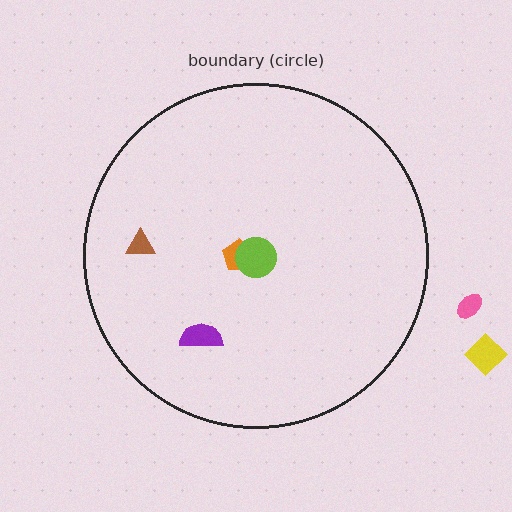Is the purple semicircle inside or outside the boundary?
Inside.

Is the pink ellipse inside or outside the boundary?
Outside.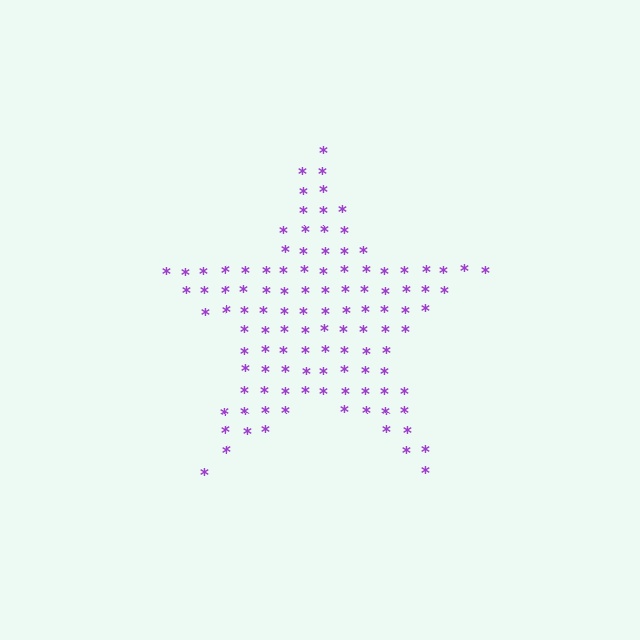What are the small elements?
The small elements are asterisks.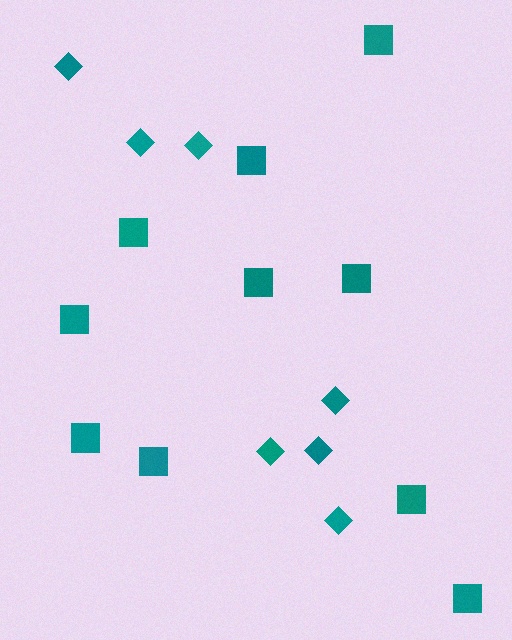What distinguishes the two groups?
There are 2 groups: one group of squares (10) and one group of diamonds (7).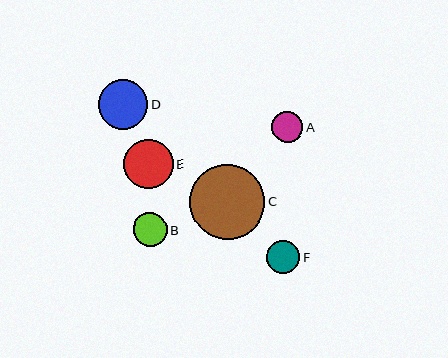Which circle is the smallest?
Circle A is the smallest with a size of approximately 31 pixels.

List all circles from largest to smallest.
From largest to smallest: C, D, E, B, F, A.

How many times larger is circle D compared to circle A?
Circle D is approximately 1.6 times the size of circle A.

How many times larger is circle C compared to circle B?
Circle C is approximately 2.2 times the size of circle B.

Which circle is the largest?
Circle C is the largest with a size of approximately 76 pixels.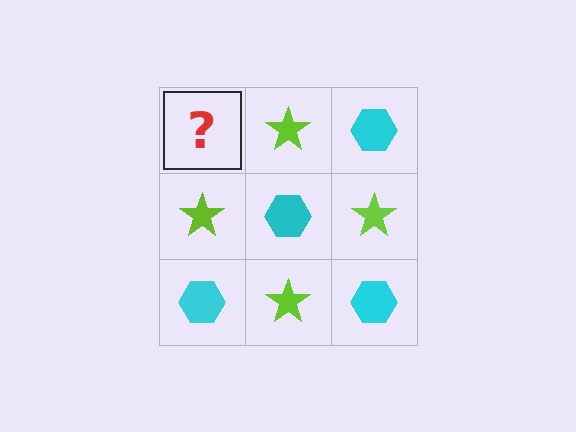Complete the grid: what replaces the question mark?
The question mark should be replaced with a cyan hexagon.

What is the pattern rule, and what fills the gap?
The rule is that it alternates cyan hexagon and lime star in a checkerboard pattern. The gap should be filled with a cyan hexagon.